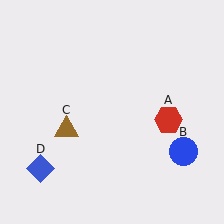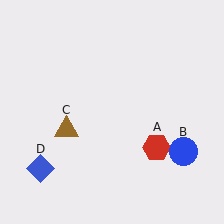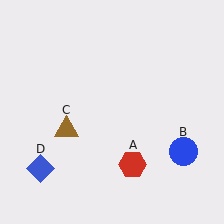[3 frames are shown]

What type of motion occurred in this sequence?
The red hexagon (object A) rotated clockwise around the center of the scene.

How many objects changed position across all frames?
1 object changed position: red hexagon (object A).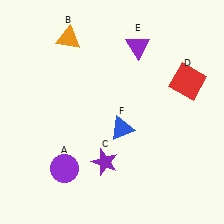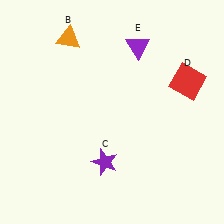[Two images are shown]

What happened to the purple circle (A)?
The purple circle (A) was removed in Image 2. It was in the bottom-left area of Image 1.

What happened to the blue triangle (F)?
The blue triangle (F) was removed in Image 2. It was in the bottom-right area of Image 1.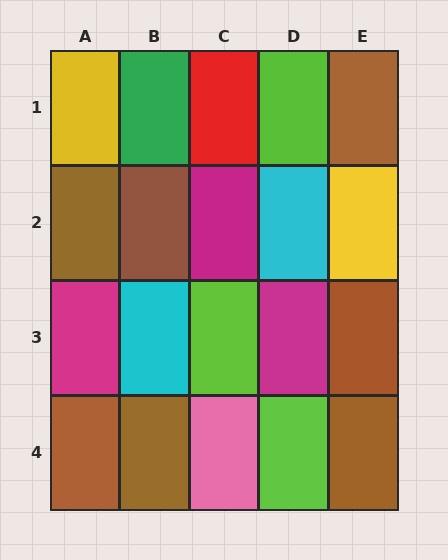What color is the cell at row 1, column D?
Lime.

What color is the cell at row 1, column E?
Brown.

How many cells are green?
1 cell is green.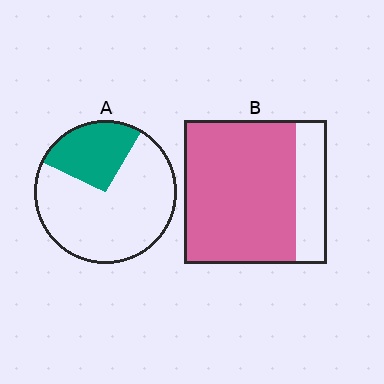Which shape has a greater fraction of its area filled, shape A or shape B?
Shape B.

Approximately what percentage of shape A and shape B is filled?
A is approximately 25% and B is approximately 80%.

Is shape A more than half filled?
No.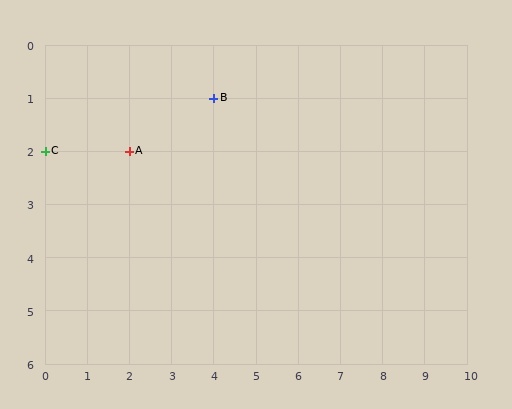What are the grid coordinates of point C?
Point C is at grid coordinates (0, 2).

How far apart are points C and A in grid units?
Points C and A are 2 columns apart.